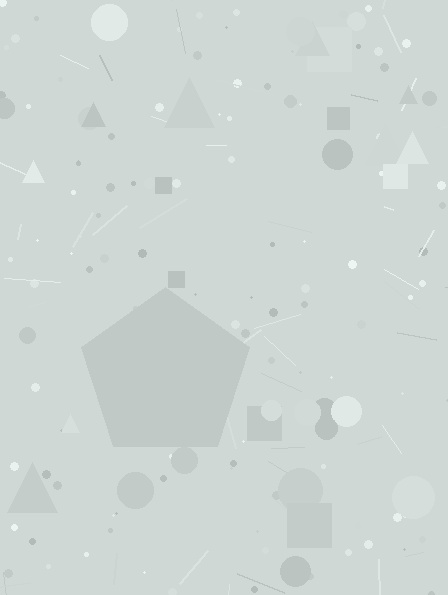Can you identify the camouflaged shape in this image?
The camouflaged shape is a pentagon.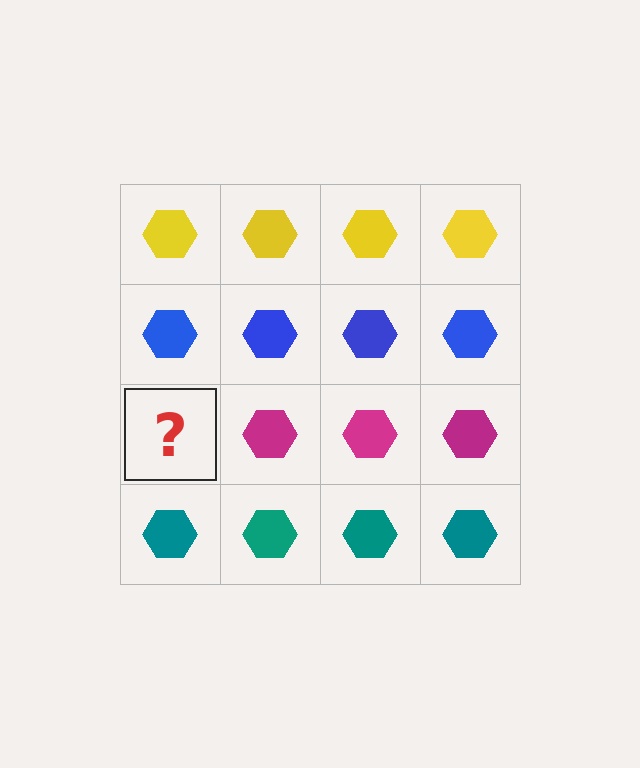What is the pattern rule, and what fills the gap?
The rule is that each row has a consistent color. The gap should be filled with a magenta hexagon.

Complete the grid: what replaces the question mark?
The question mark should be replaced with a magenta hexagon.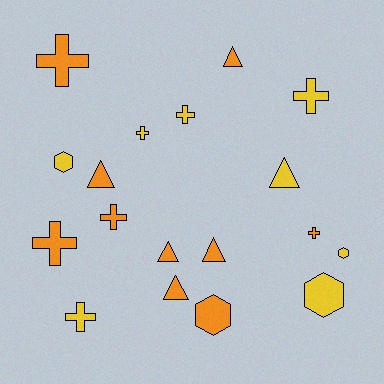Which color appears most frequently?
Orange, with 10 objects.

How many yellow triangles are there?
There is 1 yellow triangle.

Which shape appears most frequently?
Cross, with 8 objects.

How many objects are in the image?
There are 18 objects.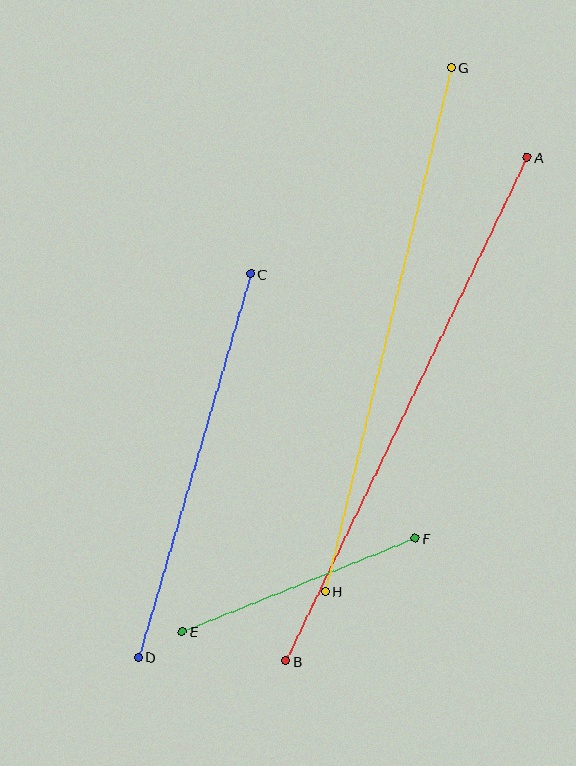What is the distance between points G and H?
The distance is approximately 539 pixels.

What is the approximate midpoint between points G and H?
The midpoint is at approximately (388, 330) pixels.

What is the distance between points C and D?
The distance is approximately 400 pixels.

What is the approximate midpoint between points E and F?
The midpoint is at approximately (299, 585) pixels.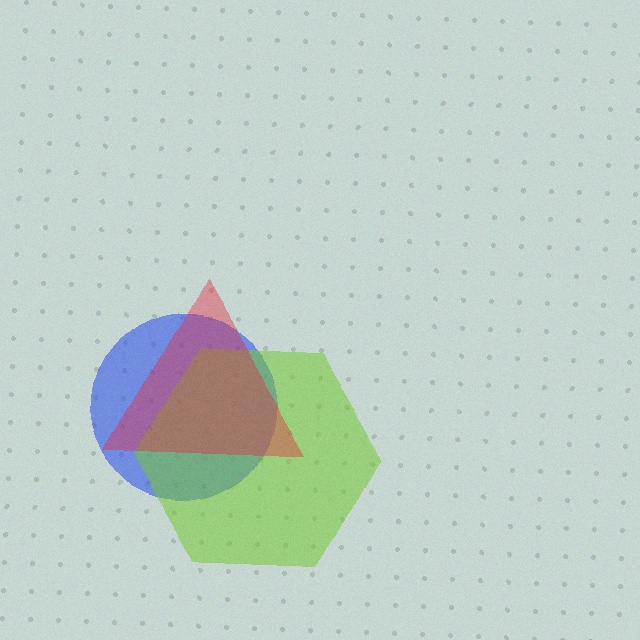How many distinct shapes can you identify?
There are 3 distinct shapes: a blue circle, a lime hexagon, a red triangle.